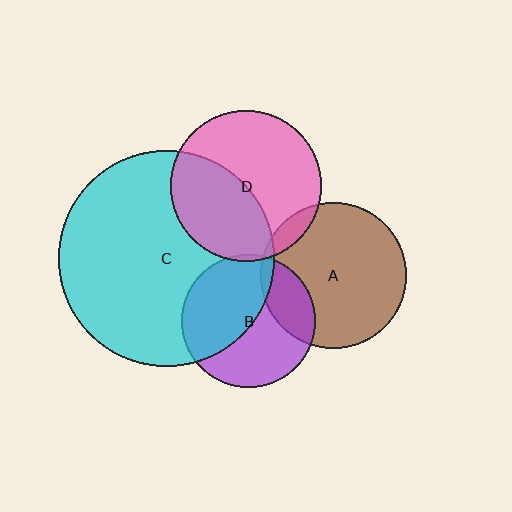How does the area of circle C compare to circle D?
Approximately 2.0 times.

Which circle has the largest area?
Circle C (cyan).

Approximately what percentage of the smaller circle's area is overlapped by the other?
Approximately 45%.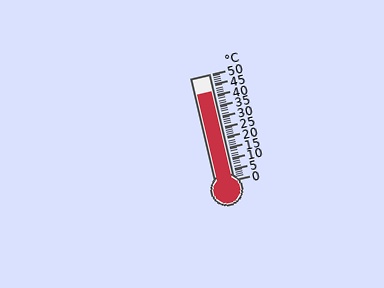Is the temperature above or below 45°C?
The temperature is below 45°C.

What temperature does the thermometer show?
The thermometer shows approximately 42°C.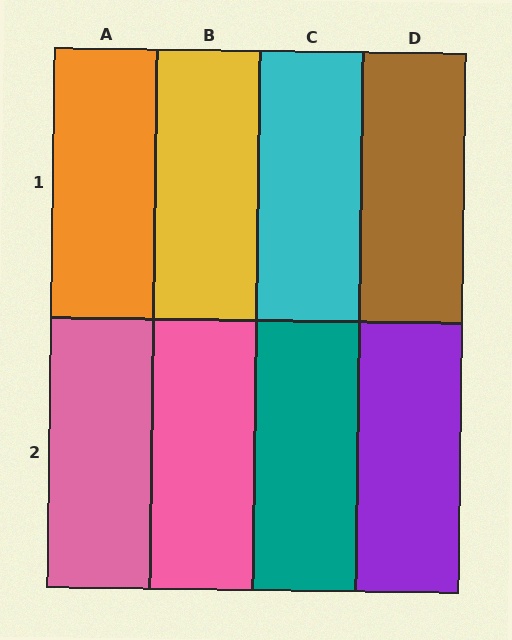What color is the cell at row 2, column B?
Pink.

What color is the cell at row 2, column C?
Teal.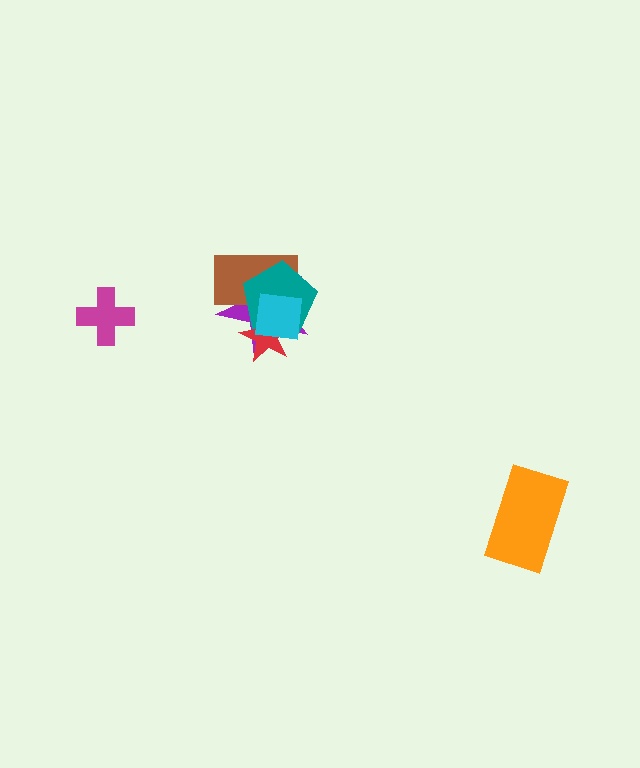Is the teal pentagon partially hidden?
Yes, it is partially covered by another shape.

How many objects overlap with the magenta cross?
0 objects overlap with the magenta cross.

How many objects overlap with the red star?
4 objects overlap with the red star.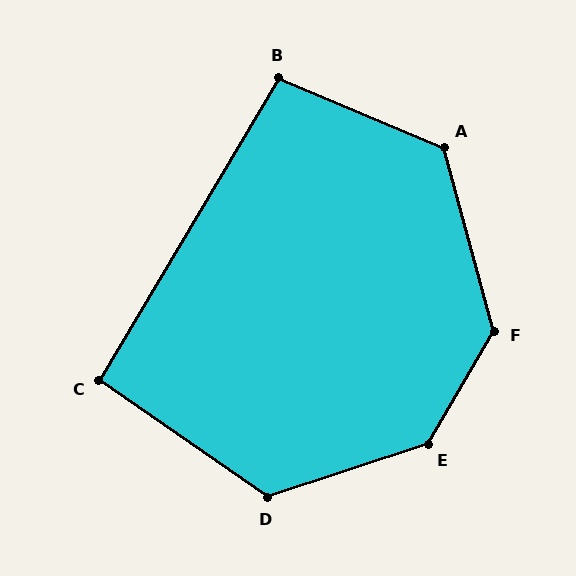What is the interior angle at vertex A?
Approximately 128 degrees (obtuse).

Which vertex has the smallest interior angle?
C, at approximately 94 degrees.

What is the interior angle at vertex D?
Approximately 127 degrees (obtuse).